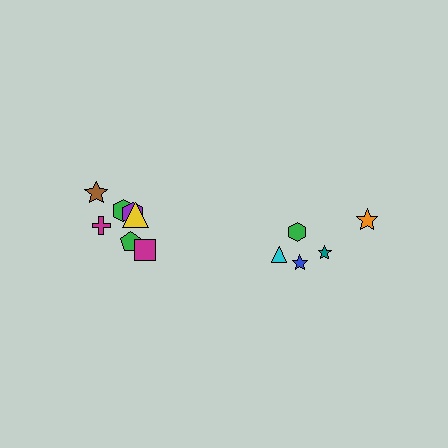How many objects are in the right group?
There are 5 objects.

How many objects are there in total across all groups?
There are 12 objects.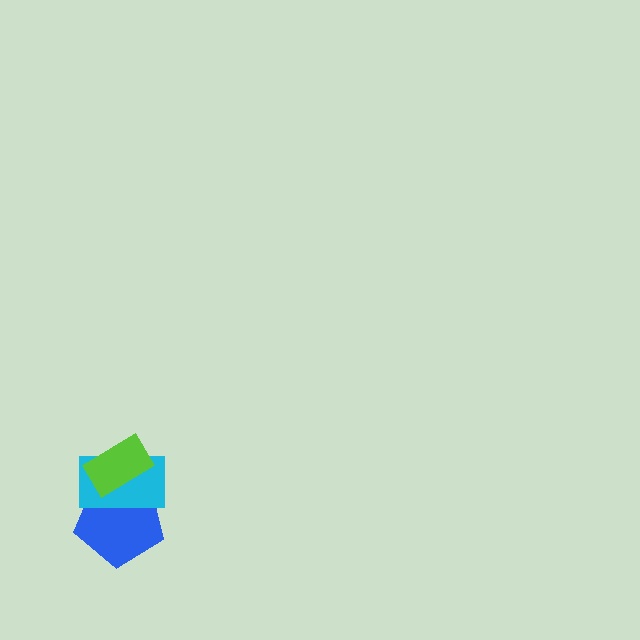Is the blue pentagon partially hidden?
Yes, it is partially covered by another shape.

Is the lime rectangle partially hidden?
No, no other shape covers it.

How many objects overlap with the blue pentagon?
2 objects overlap with the blue pentagon.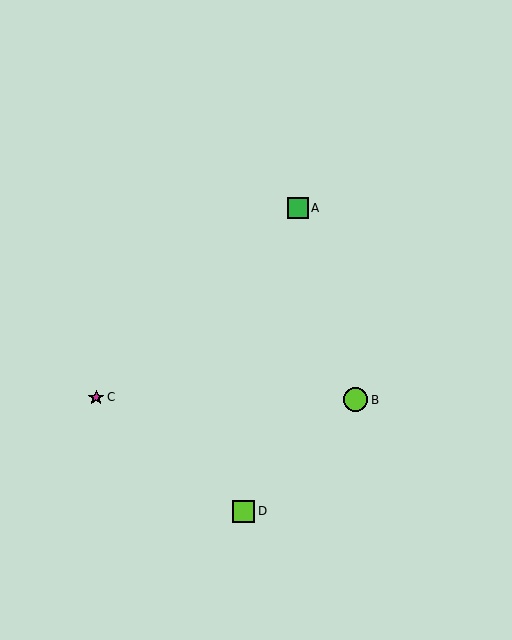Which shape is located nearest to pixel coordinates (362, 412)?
The lime circle (labeled B) at (356, 400) is nearest to that location.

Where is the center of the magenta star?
The center of the magenta star is at (96, 397).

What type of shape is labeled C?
Shape C is a magenta star.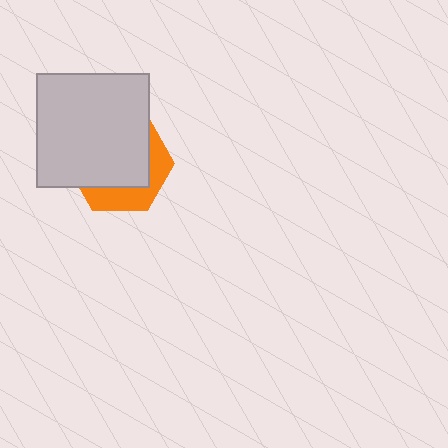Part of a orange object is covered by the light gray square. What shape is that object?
It is a hexagon.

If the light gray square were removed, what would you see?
You would see the complete orange hexagon.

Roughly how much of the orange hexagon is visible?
A small part of it is visible (roughly 34%).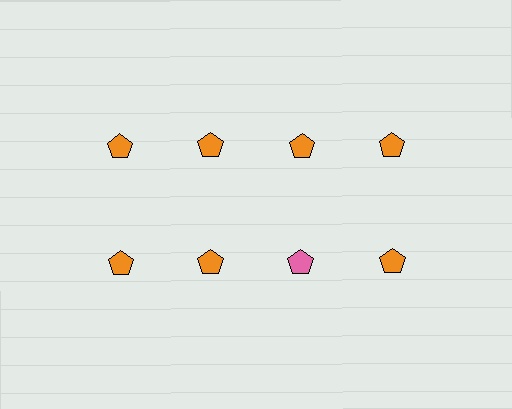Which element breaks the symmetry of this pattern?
The pink pentagon in the second row, center column breaks the symmetry. All other shapes are orange pentagons.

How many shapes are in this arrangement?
There are 8 shapes arranged in a grid pattern.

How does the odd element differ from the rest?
It has a different color: pink instead of orange.